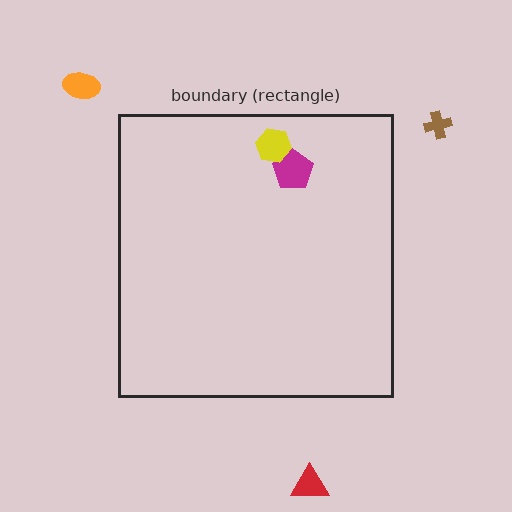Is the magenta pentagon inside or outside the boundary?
Inside.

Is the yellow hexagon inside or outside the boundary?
Inside.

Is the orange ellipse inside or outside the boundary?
Outside.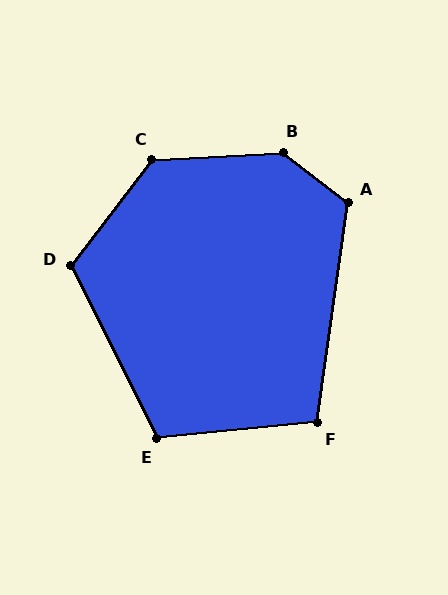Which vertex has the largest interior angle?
B, at approximately 140 degrees.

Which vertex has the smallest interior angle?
F, at approximately 104 degrees.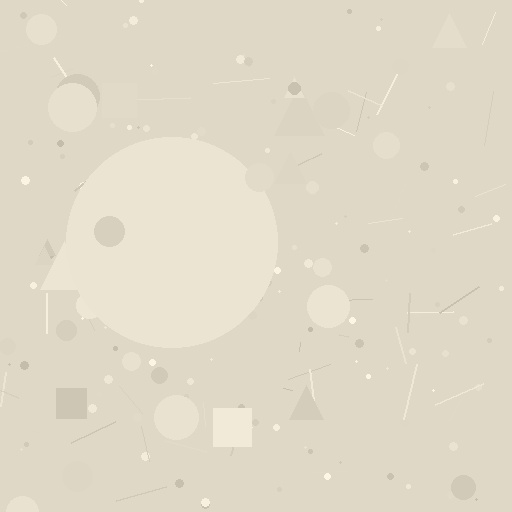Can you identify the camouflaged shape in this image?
The camouflaged shape is a circle.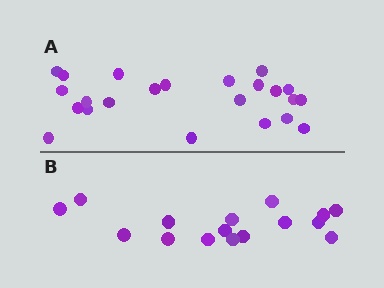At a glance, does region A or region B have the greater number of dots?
Region A (the top region) has more dots.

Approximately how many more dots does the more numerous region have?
Region A has roughly 8 or so more dots than region B.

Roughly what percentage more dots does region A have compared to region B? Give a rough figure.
About 45% more.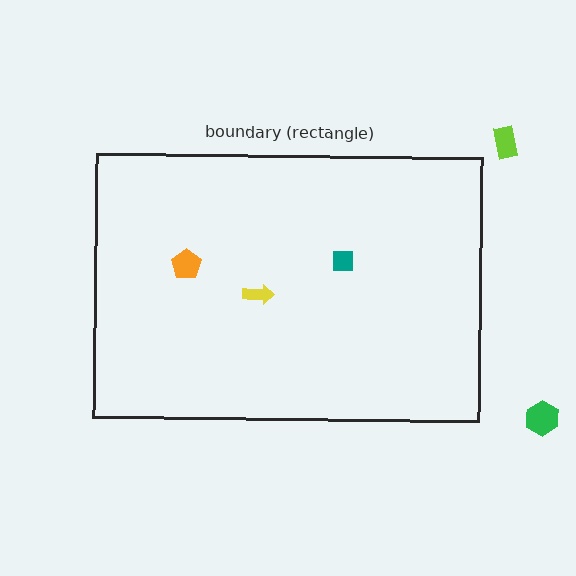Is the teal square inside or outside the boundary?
Inside.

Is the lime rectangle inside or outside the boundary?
Outside.